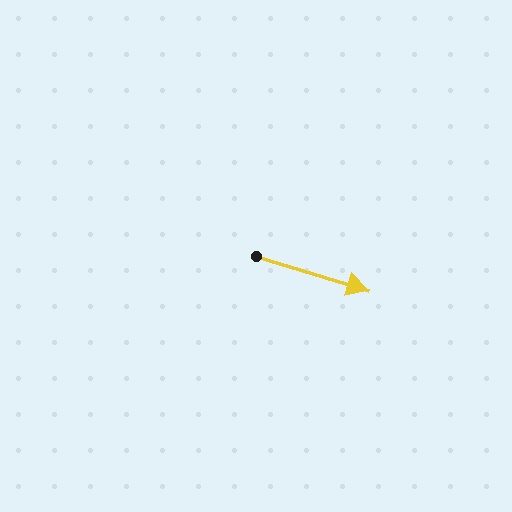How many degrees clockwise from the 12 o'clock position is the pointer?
Approximately 107 degrees.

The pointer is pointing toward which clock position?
Roughly 4 o'clock.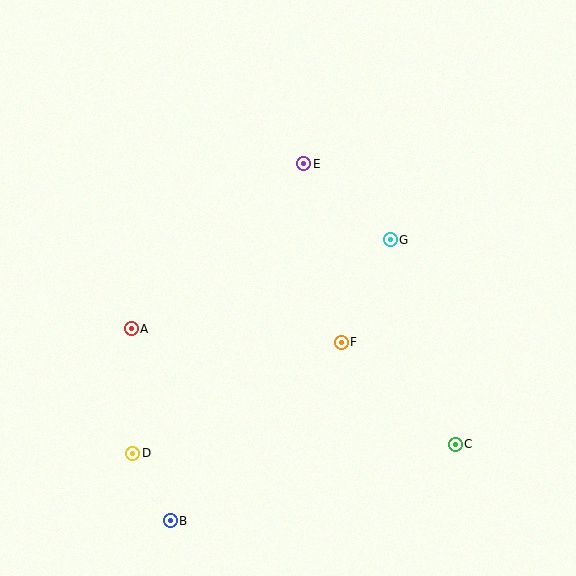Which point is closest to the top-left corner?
Point E is closest to the top-left corner.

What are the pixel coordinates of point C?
Point C is at (455, 444).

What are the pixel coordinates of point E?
Point E is at (304, 164).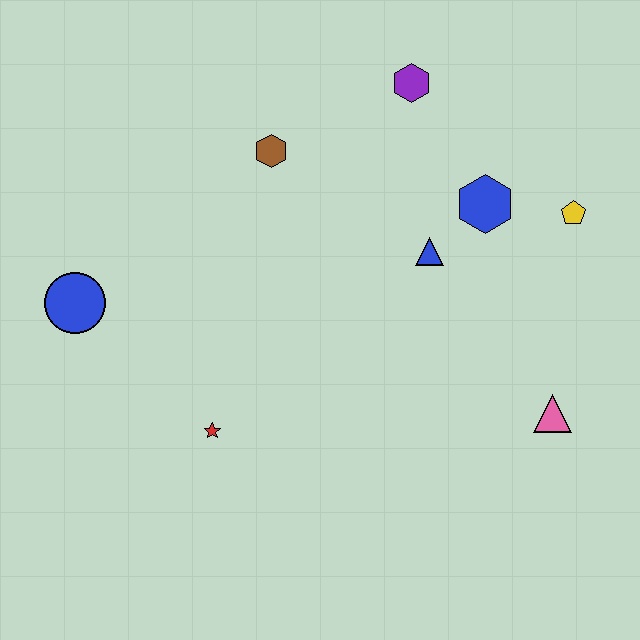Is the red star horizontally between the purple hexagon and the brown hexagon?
No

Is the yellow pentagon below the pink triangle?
No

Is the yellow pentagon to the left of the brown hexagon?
No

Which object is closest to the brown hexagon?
The purple hexagon is closest to the brown hexagon.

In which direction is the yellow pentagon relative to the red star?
The yellow pentagon is to the right of the red star.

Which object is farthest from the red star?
The yellow pentagon is farthest from the red star.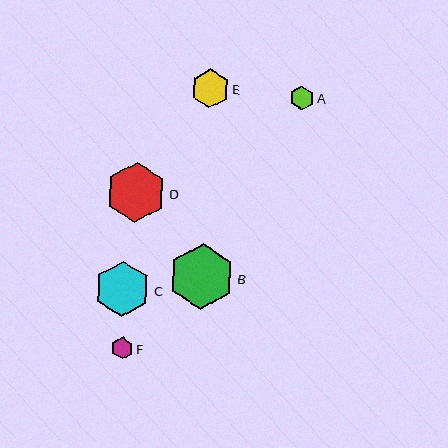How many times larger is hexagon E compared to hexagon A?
Hexagon E is approximately 1.6 times the size of hexagon A.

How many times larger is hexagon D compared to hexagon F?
Hexagon D is approximately 2.8 times the size of hexagon F.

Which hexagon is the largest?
Hexagon B is the largest with a size of approximately 65 pixels.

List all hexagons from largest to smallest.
From largest to smallest: B, D, C, E, A, F.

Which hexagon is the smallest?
Hexagon F is the smallest with a size of approximately 22 pixels.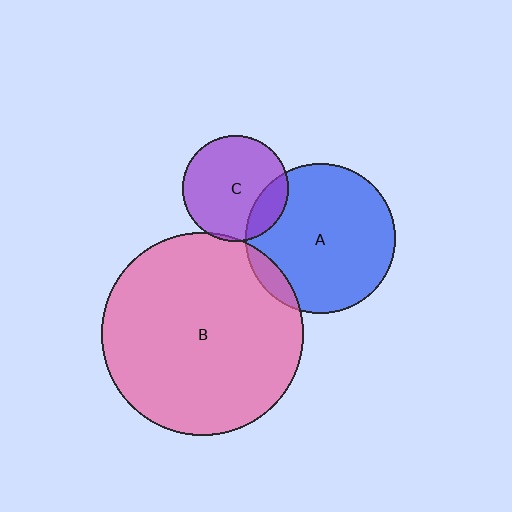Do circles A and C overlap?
Yes.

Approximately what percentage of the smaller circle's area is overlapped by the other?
Approximately 20%.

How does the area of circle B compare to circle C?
Approximately 3.7 times.